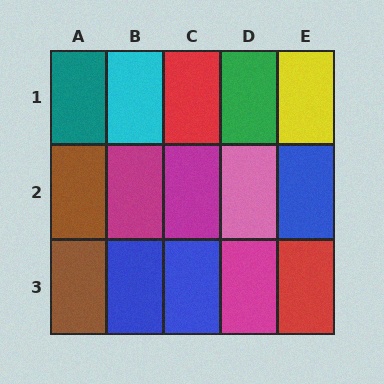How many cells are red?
2 cells are red.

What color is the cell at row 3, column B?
Blue.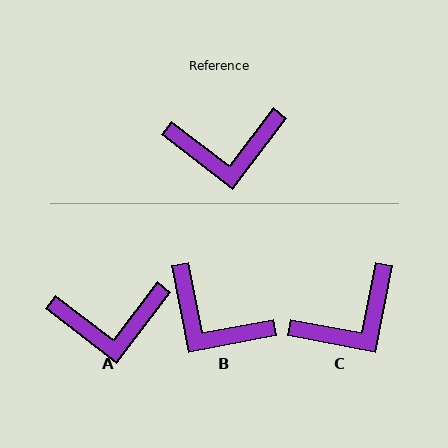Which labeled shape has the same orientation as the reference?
A.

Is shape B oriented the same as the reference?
No, it is off by about 42 degrees.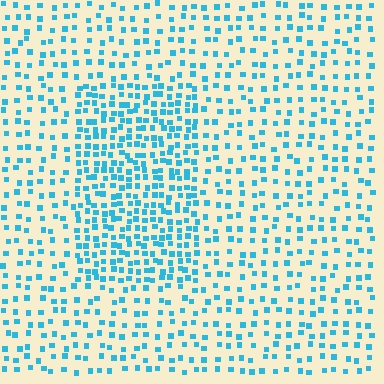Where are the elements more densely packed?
The elements are more densely packed inside the rectangle boundary.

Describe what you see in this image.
The image contains small cyan elements arranged at two different densities. A rectangle-shaped region is visible where the elements are more densely packed than the surrounding area.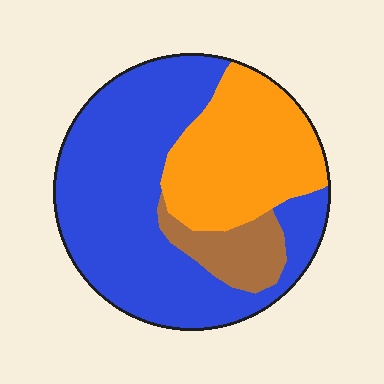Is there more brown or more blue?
Blue.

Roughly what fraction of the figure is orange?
Orange covers 31% of the figure.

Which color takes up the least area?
Brown, at roughly 10%.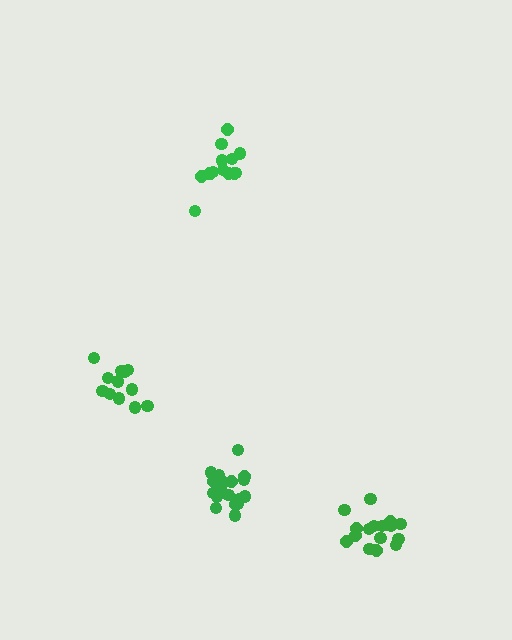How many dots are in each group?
Group 1: 12 dots, Group 2: 15 dots, Group 3: 17 dots, Group 4: 18 dots (62 total).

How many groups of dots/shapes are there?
There are 4 groups.